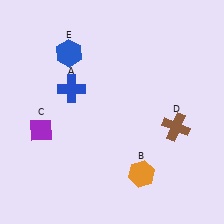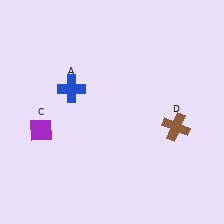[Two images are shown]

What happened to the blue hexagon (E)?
The blue hexagon (E) was removed in Image 2. It was in the top-left area of Image 1.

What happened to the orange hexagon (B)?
The orange hexagon (B) was removed in Image 2. It was in the bottom-right area of Image 1.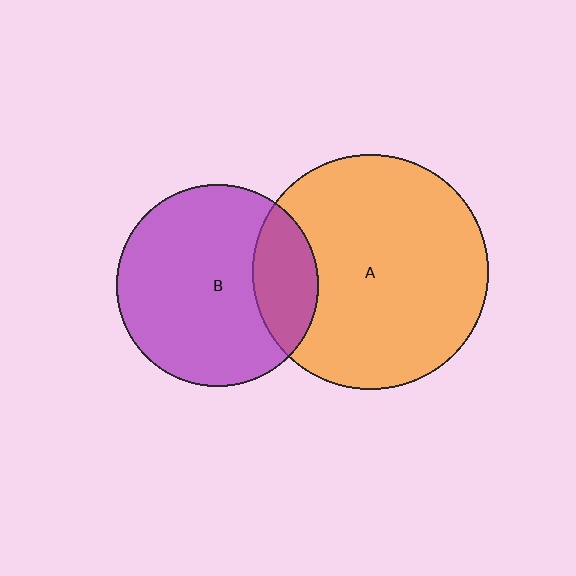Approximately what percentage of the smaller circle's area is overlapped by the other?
Approximately 20%.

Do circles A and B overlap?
Yes.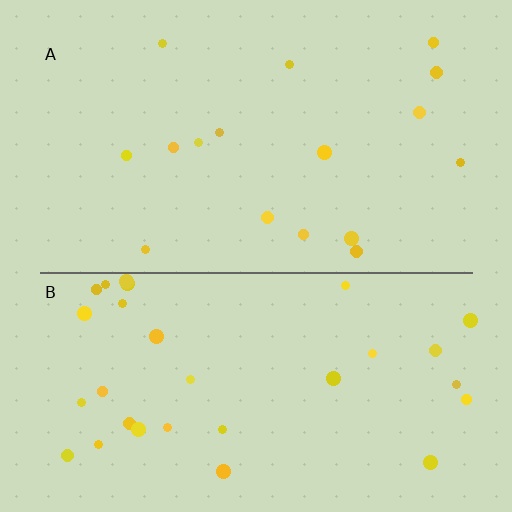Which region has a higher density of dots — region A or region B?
B (the bottom).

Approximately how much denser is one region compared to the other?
Approximately 1.8× — region B over region A.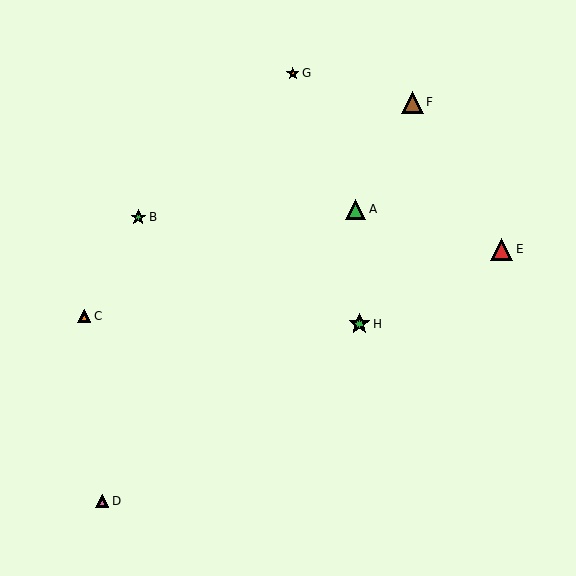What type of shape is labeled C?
Shape C is an orange triangle.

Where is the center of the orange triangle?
The center of the orange triangle is at (84, 316).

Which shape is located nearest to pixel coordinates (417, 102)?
The brown triangle (labeled F) at (412, 102) is nearest to that location.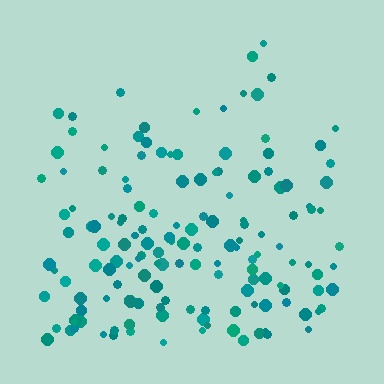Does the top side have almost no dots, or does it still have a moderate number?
Still a moderate number, just noticeably fewer than the bottom.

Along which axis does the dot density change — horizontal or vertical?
Vertical.